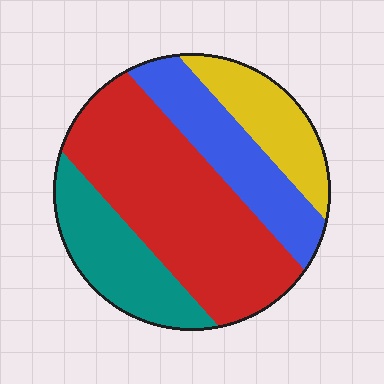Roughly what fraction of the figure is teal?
Teal takes up between a sixth and a third of the figure.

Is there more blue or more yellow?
Blue.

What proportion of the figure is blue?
Blue takes up about one fifth (1/5) of the figure.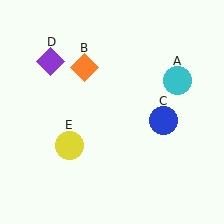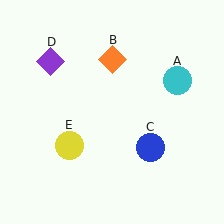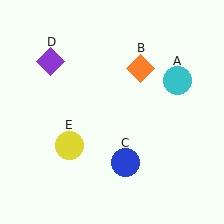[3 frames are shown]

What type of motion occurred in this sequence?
The orange diamond (object B), blue circle (object C) rotated clockwise around the center of the scene.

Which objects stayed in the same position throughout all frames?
Cyan circle (object A) and purple diamond (object D) and yellow circle (object E) remained stationary.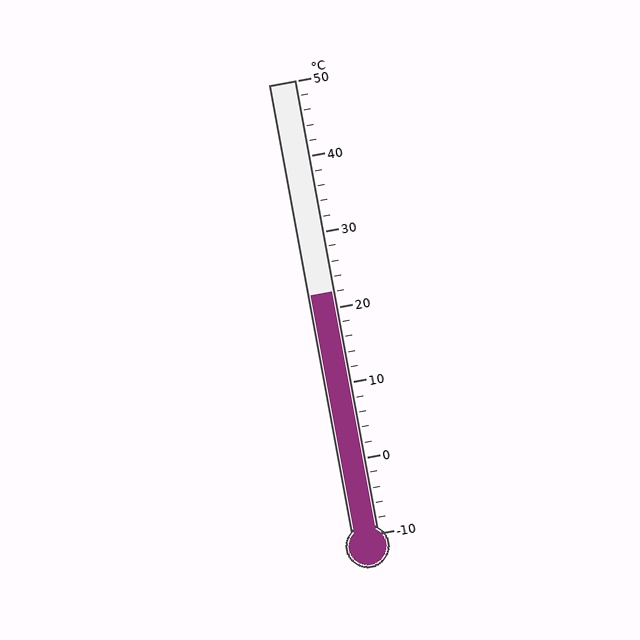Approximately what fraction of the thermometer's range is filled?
The thermometer is filled to approximately 55% of its range.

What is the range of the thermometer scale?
The thermometer scale ranges from -10°C to 50°C.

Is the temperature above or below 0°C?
The temperature is above 0°C.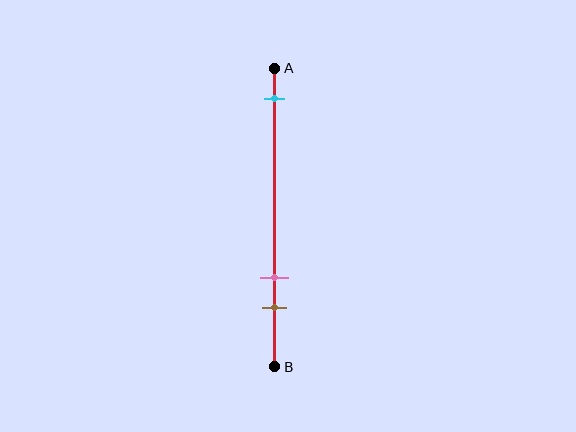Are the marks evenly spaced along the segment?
No, the marks are not evenly spaced.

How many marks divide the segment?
There are 3 marks dividing the segment.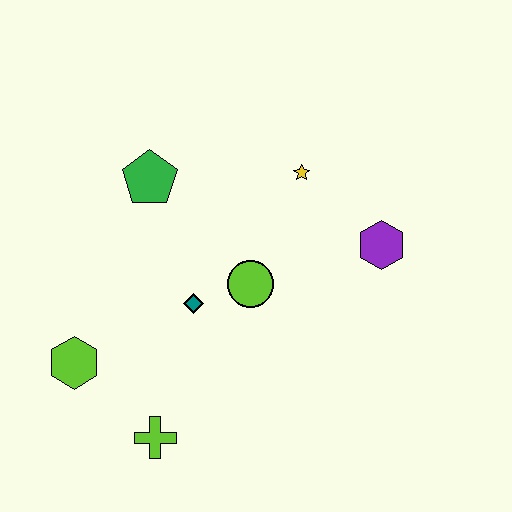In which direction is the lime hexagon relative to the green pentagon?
The lime hexagon is below the green pentagon.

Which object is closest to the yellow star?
The purple hexagon is closest to the yellow star.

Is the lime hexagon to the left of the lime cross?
Yes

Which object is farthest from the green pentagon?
The lime cross is farthest from the green pentagon.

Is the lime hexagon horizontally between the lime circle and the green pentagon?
No